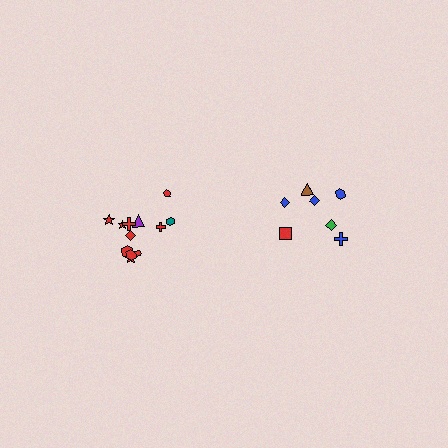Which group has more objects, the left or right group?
The left group.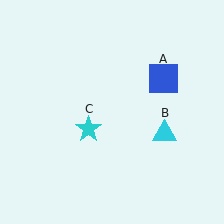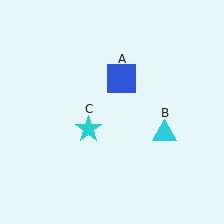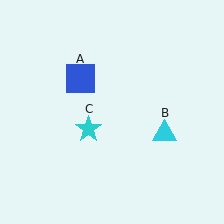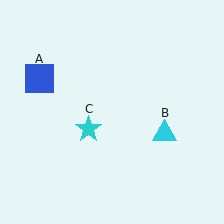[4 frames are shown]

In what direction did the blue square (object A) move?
The blue square (object A) moved left.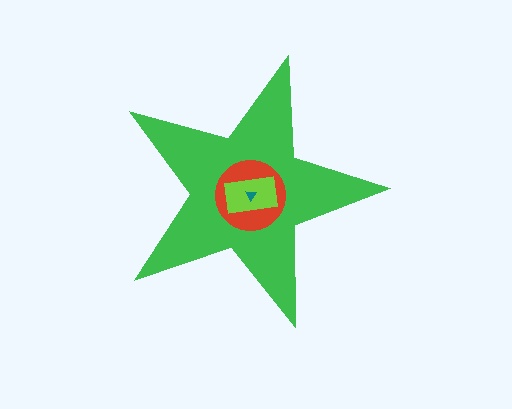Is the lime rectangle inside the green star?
Yes.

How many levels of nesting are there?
4.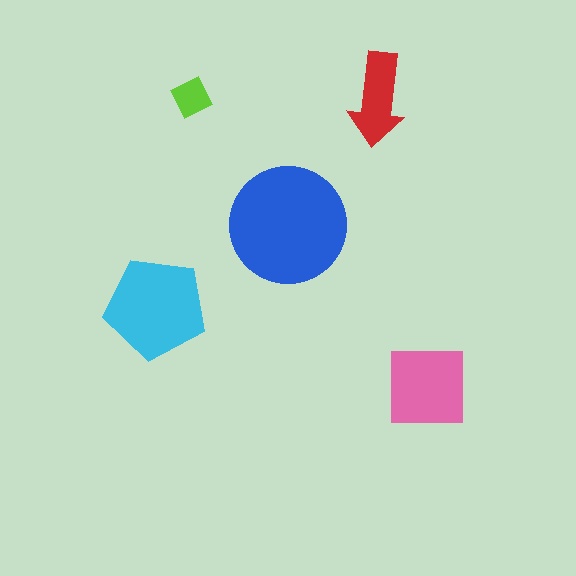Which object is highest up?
The lime diamond is topmost.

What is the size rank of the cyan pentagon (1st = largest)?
2nd.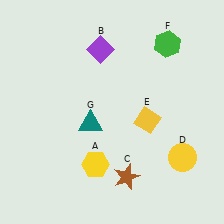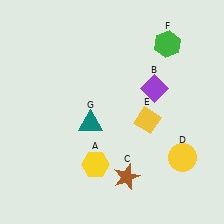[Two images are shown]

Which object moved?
The purple diamond (B) moved right.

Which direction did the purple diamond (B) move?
The purple diamond (B) moved right.